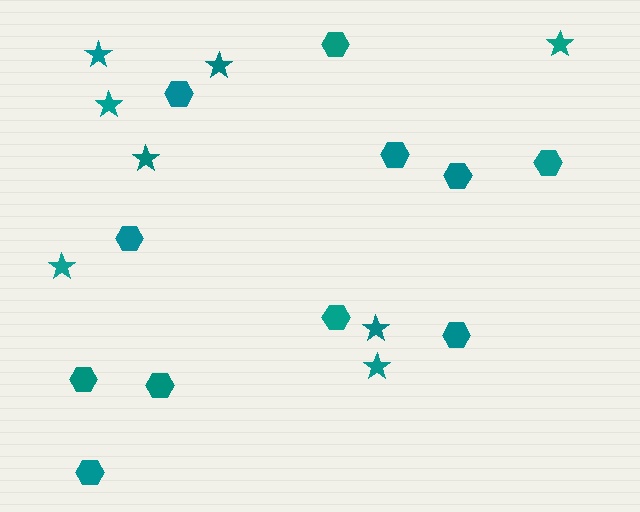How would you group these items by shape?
There are 2 groups: one group of hexagons (11) and one group of stars (8).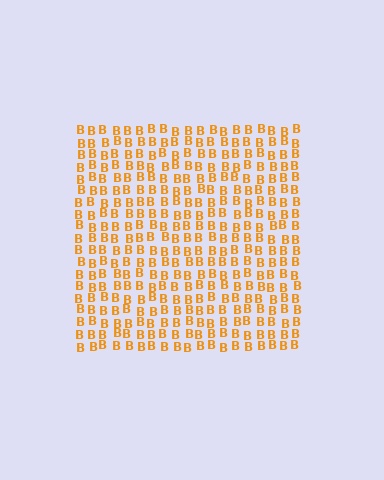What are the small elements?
The small elements are letter B's.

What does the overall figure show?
The overall figure shows a square.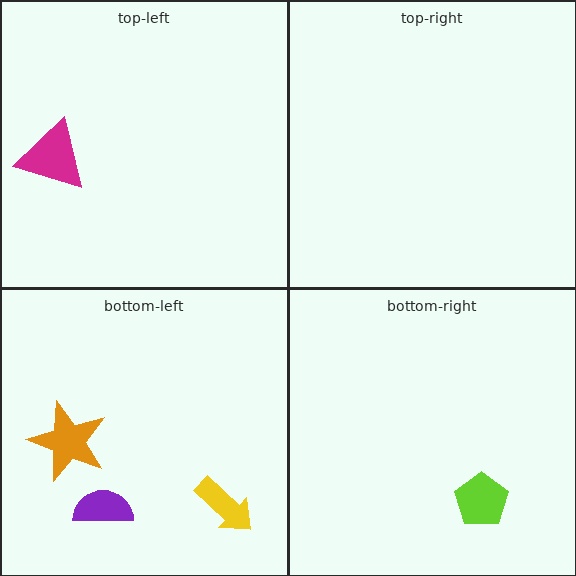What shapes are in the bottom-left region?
The yellow arrow, the purple semicircle, the orange star.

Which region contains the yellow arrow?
The bottom-left region.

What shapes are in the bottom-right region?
The lime pentagon.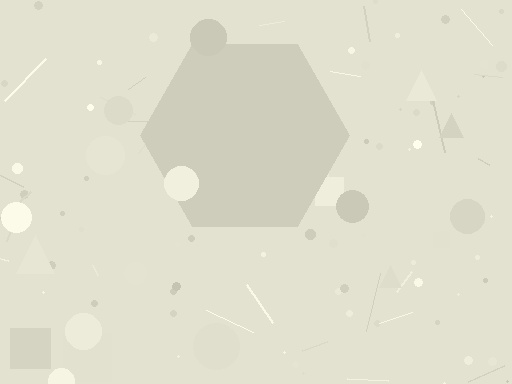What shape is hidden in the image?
A hexagon is hidden in the image.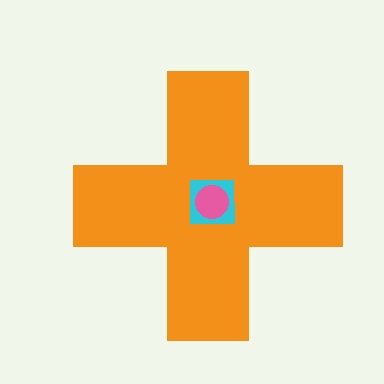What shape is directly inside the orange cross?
The cyan square.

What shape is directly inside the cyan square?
The pink circle.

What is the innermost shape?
The pink circle.